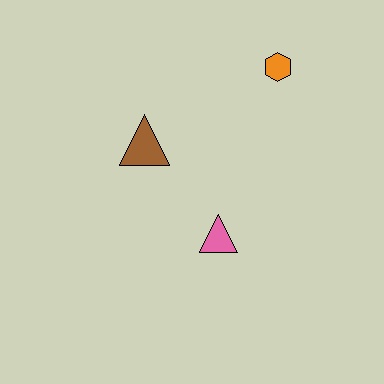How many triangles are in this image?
There are 2 triangles.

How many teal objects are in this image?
There are no teal objects.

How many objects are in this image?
There are 3 objects.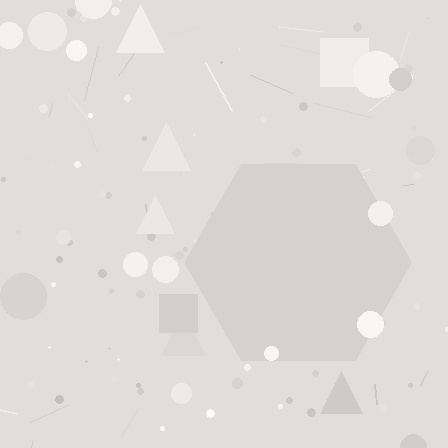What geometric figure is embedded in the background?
A hexagon is embedded in the background.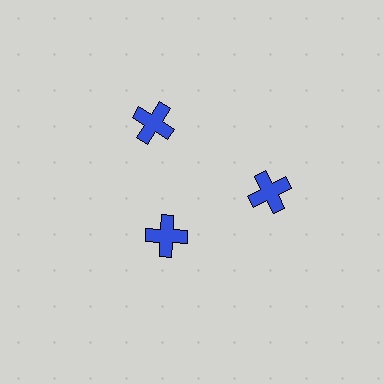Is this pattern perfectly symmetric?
No. The 3 blue crosses are arranged in a ring, but one element near the 7 o'clock position is pulled inward toward the center, breaking the 3-fold rotational symmetry.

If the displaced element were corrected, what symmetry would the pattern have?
It would have 3-fold rotational symmetry — the pattern would map onto itself every 120 degrees.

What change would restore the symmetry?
The symmetry would be restored by moving it outward, back onto the ring so that all 3 crosses sit at equal angles and equal distance from the center.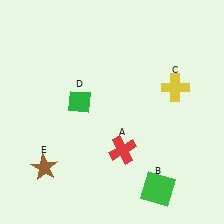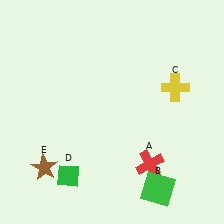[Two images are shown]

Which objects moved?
The objects that moved are: the red cross (A), the green diamond (D).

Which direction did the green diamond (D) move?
The green diamond (D) moved down.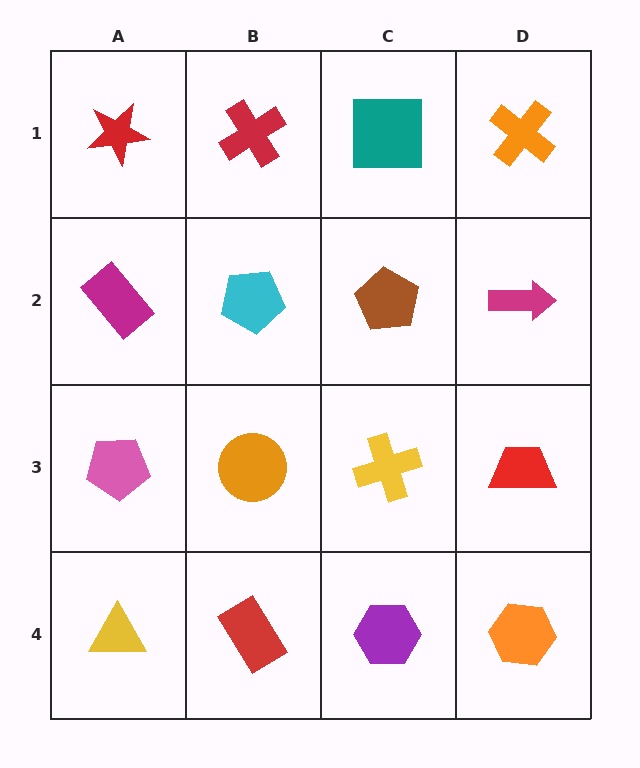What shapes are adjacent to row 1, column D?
A magenta arrow (row 2, column D), a teal square (row 1, column C).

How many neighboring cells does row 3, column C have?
4.